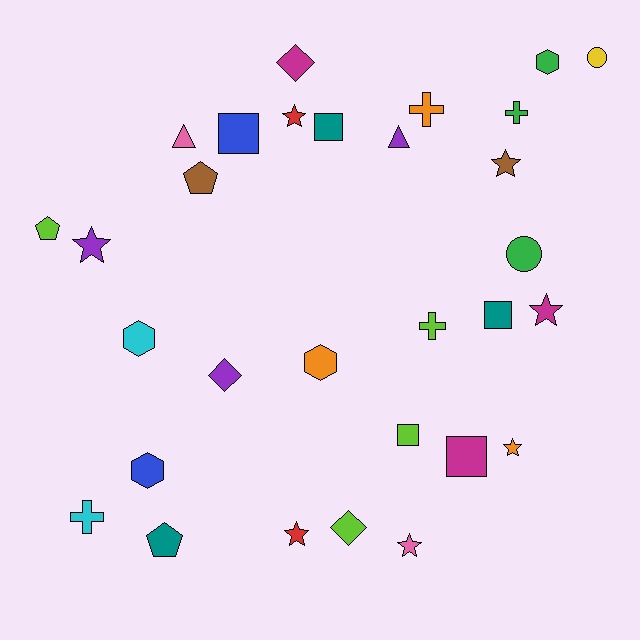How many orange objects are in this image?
There are 3 orange objects.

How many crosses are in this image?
There are 4 crosses.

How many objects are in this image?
There are 30 objects.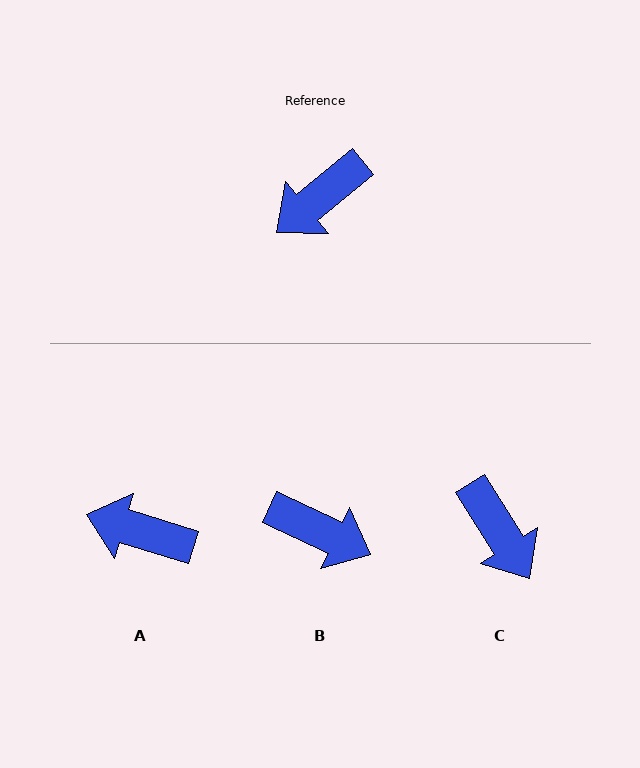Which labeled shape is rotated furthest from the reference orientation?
B, about 116 degrees away.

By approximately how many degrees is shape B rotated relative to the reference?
Approximately 116 degrees counter-clockwise.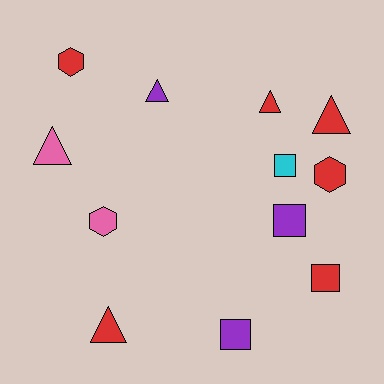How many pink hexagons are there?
There is 1 pink hexagon.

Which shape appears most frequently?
Triangle, with 5 objects.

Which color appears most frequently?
Red, with 6 objects.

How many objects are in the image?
There are 12 objects.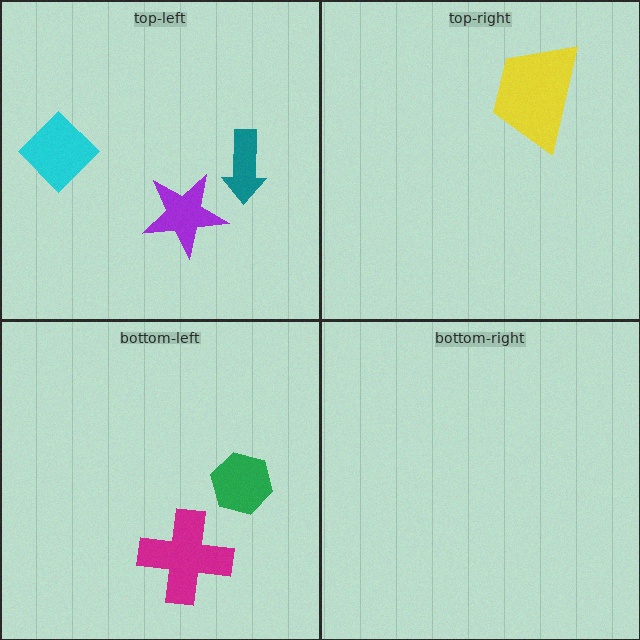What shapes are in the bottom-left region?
The magenta cross, the green hexagon.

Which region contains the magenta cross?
The bottom-left region.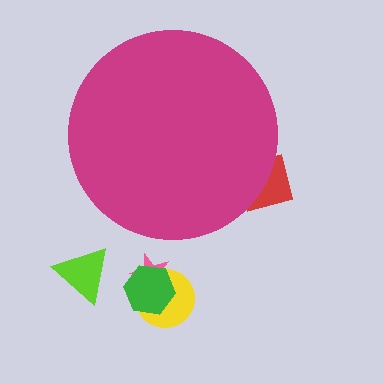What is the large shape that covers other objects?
A magenta circle.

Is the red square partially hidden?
Yes, the red square is partially hidden behind the magenta circle.